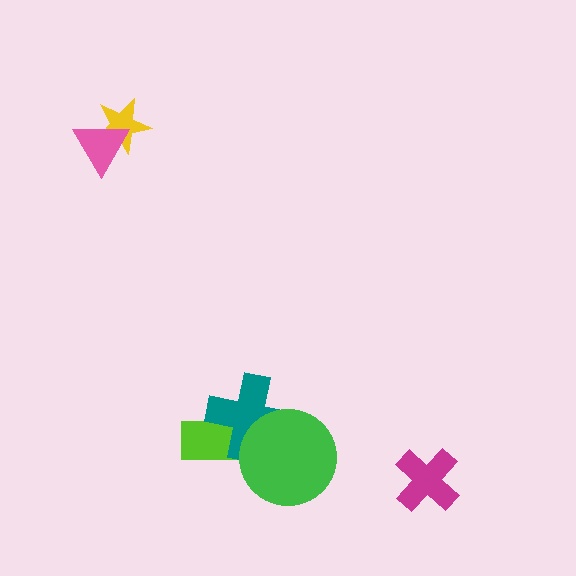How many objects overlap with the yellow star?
1 object overlaps with the yellow star.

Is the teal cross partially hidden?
Yes, it is partially covered by another shape.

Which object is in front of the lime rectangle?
The teal cross is in front of the lime rectangle.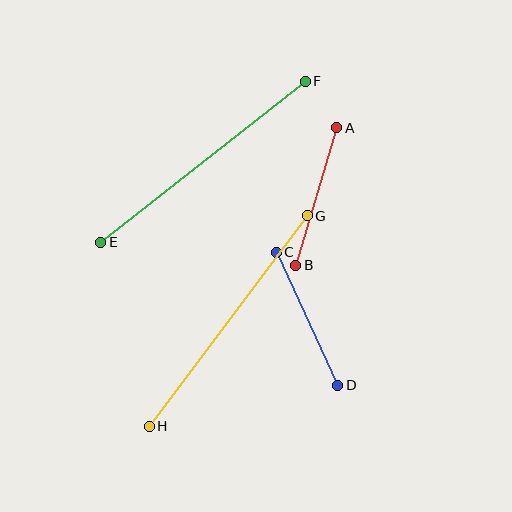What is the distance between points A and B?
The distance is approximately 143 pixels.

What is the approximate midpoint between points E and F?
The midpoint is at approximately (203, 162) pixels.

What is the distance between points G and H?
The distance is approximately 263 pixels.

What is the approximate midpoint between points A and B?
The midpoint is at approximately (316, 197) pixels.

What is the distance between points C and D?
The distance is approximately 146 pixels.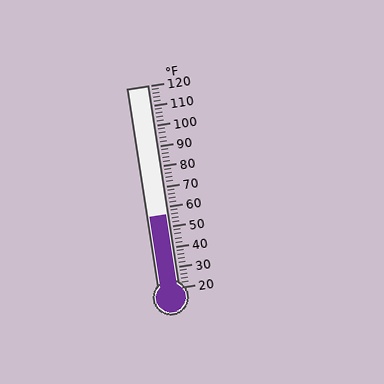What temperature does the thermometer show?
The thermometer shows approximately 56°F.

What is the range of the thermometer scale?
The thermometer scale ranges from 20°F to 120°F.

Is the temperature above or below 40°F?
The temperature is above 40°F.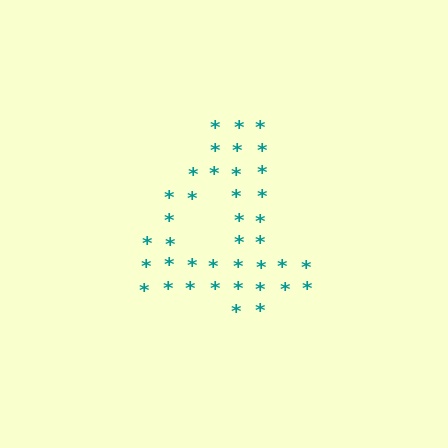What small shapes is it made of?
It is made of small asterisks.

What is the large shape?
The large shape is the digit 4.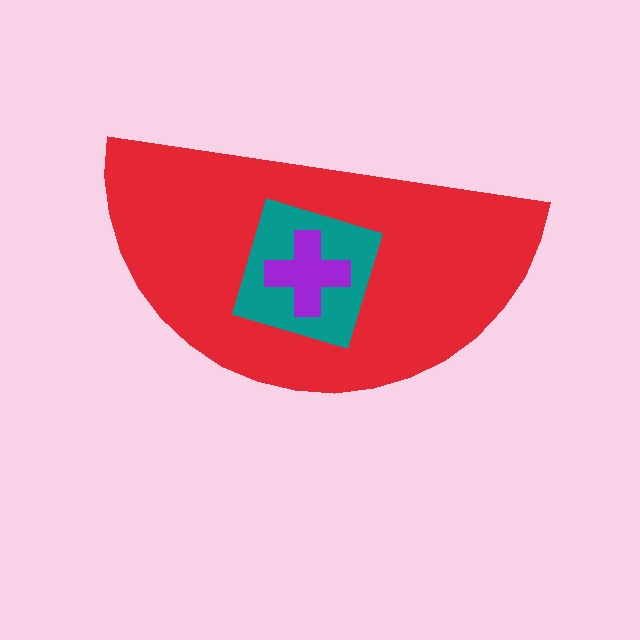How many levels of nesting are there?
3.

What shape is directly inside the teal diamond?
The purple cross.